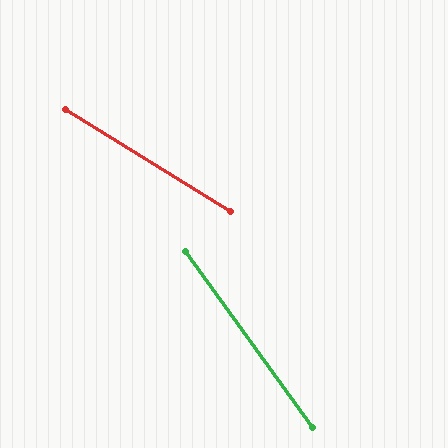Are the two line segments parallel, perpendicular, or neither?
Neither parallel nor perpendicular — they differ by about 23°.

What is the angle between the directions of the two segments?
Approximately 23 degrees.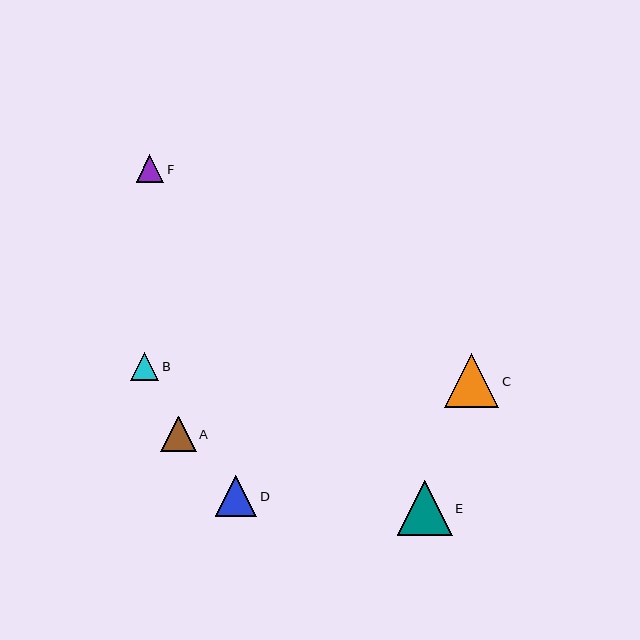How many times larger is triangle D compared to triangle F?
Triangle D is approximately 1.5 times the size of triangle F.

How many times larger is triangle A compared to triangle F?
Triangle A is approximately 1.3 times the size of triangle F.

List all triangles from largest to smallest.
From largest to smallest: E, C, D, A, B, F.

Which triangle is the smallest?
Triangle F is the smallest with a size of approximately 28 pixels.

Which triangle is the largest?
Triangle E is the largest with a size of approximately 55 pixels.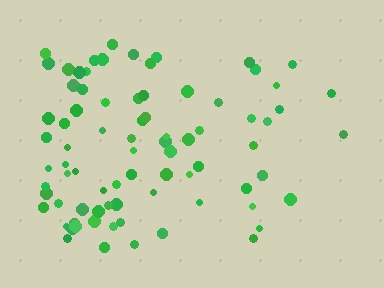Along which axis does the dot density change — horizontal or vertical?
Horizontal.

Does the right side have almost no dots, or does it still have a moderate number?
Still a moderate number, just noticeably fewer than the left.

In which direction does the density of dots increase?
From right to left, with the left side densest.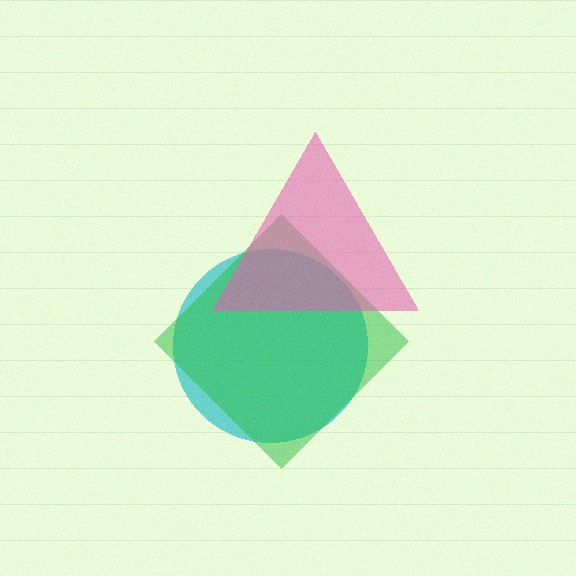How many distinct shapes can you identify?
There are 3 distinct shapes: a cyan circle, a green diamond, a pink triangle.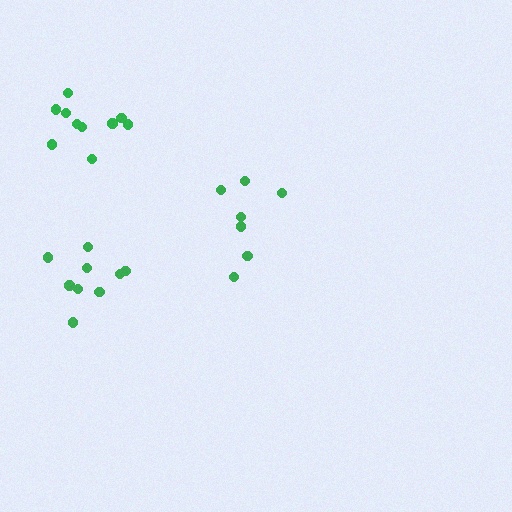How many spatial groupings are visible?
There are 3 spatial groupings.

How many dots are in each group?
Group 1: 9 dots, Group 2: 7 dots, Group 3: 10 dots (26 total).